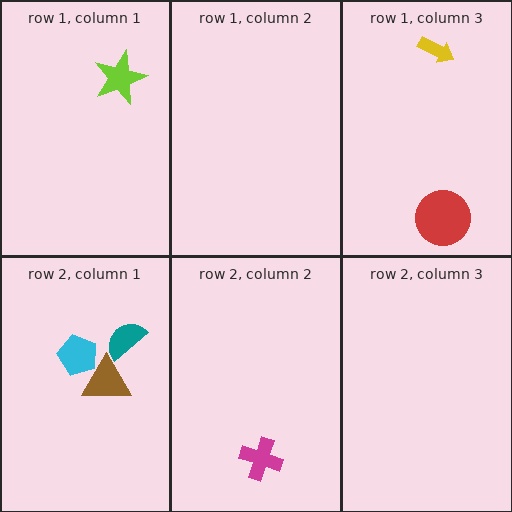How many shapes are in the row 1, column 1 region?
1.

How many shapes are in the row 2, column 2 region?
1.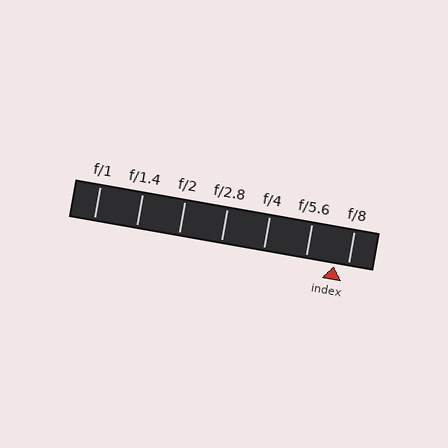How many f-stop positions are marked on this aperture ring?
There are 7 f-stop positions marked.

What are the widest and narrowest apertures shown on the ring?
The widest aperture shown is f/1 and the narrowest is f/8.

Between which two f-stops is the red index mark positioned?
The index mark is between f/5.6 and f/8.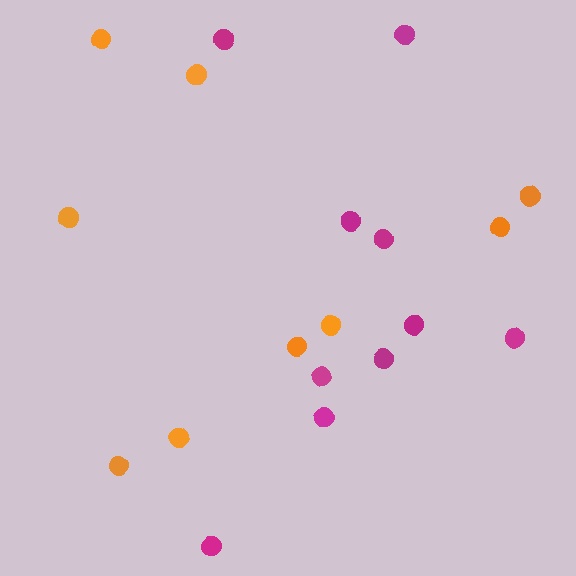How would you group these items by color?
There are 2 groups: one group of orange circles (9) and one group of magenta circles (10).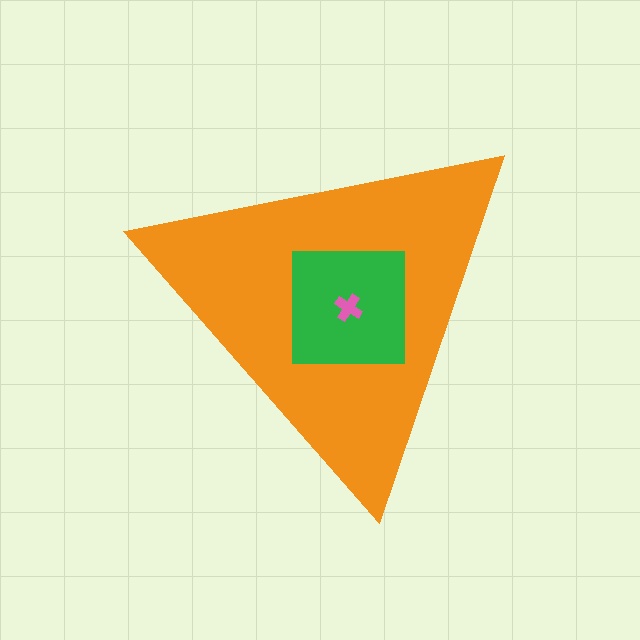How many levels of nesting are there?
3.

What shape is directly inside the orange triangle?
The green square.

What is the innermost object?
The pink cross.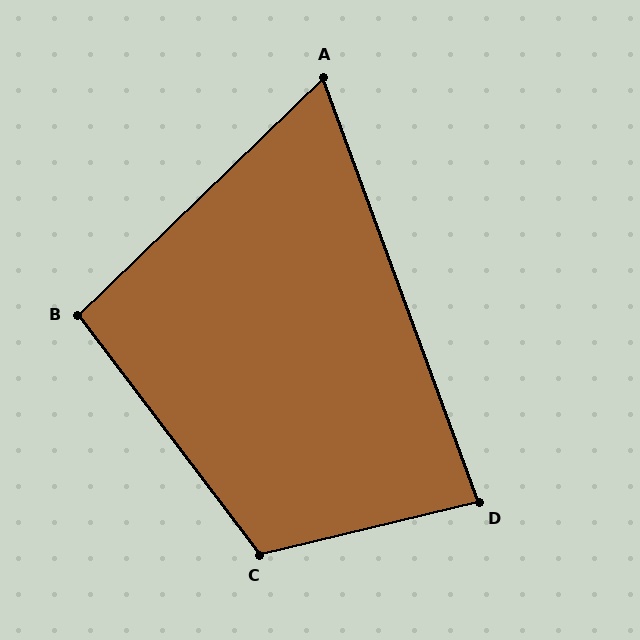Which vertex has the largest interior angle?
C, at approximately 114 degrees.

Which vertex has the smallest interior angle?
A, at approximately 66 degrees.